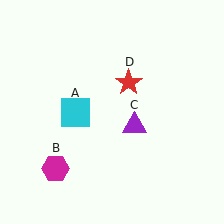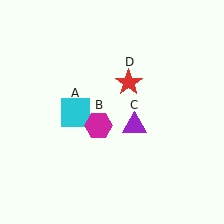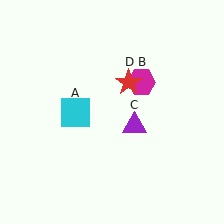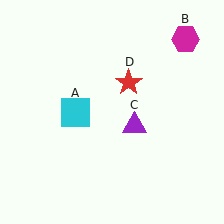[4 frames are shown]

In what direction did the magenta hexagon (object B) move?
The magenta hexagon (object B) moved up and to the right.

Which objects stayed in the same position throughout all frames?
Cyan square (object A) and purple triangle (object C) and red star (object D) remained stationary.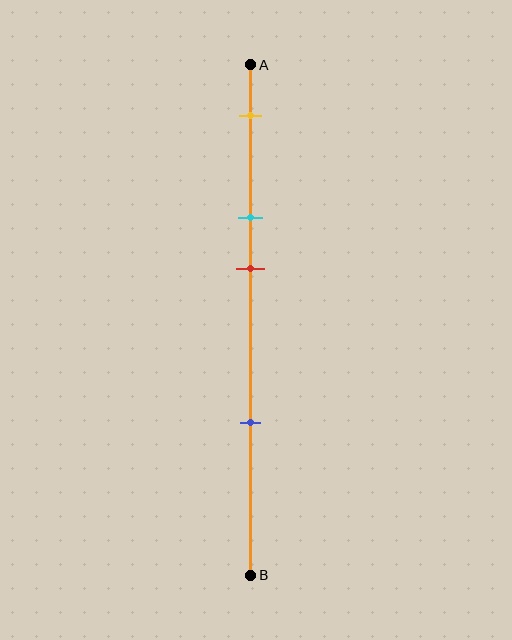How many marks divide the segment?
There are 4 marks dividing the segment.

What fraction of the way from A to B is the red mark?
The red mark is approximately 40% (0.4) of the way from A to B.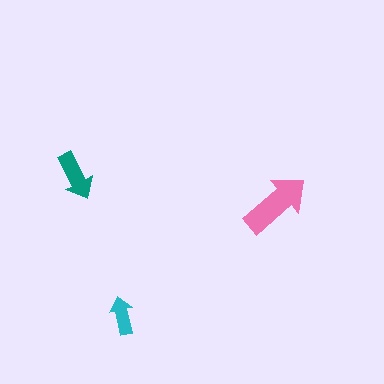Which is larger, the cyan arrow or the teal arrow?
The teal one.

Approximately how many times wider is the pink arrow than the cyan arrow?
About 2 times wider.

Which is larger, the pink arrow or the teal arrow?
The pink one.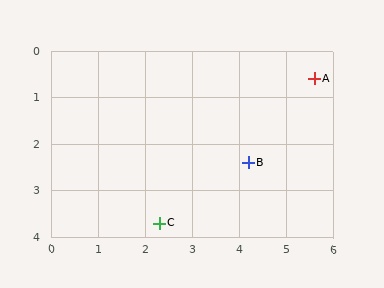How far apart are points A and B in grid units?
Points A and B are about 2.3 grid units apart.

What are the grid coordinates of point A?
Point A is at approximately (5.6, 0.6).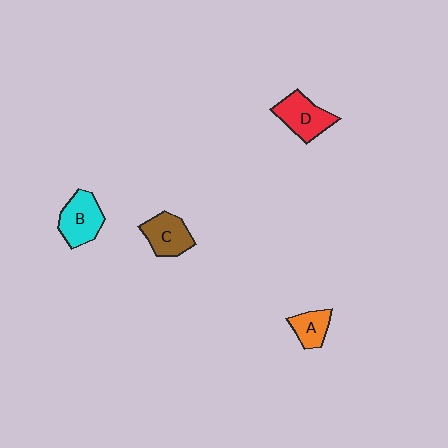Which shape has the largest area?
Shape B (cyan).